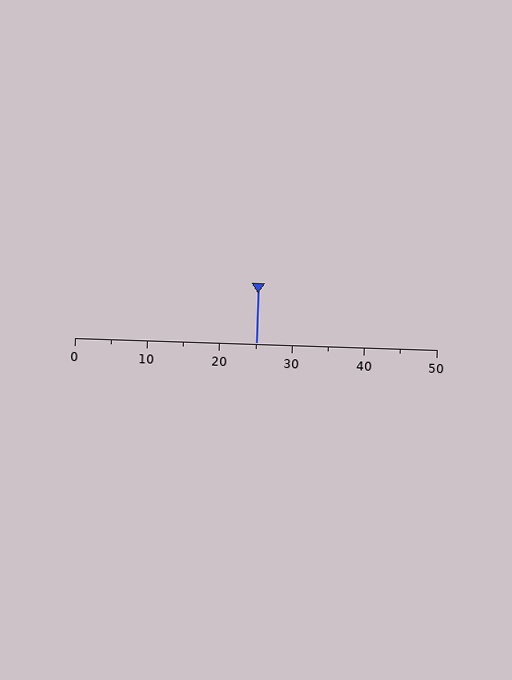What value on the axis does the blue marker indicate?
The marker indicates approximately 25.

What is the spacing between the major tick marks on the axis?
The major ticks are spaced 10 apart.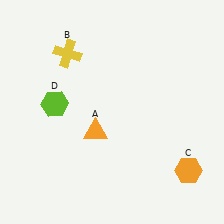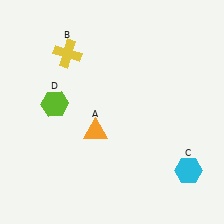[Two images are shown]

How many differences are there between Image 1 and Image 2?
There is 1 difference between the two images.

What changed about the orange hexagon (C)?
In Image 1, C is orange. In Image 2, it changed to cyan.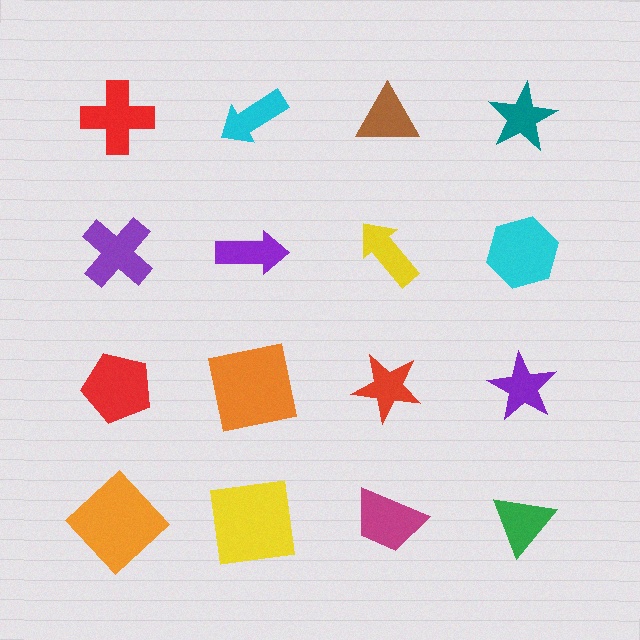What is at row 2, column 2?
A purple arrow.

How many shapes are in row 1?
4 shapes.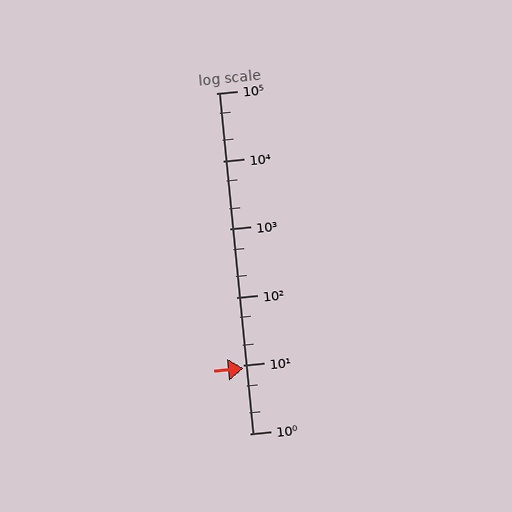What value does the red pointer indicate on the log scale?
The pointer indicates approximately 9.2.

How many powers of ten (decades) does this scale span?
The scale spans 5 decades, from 1 to 100000.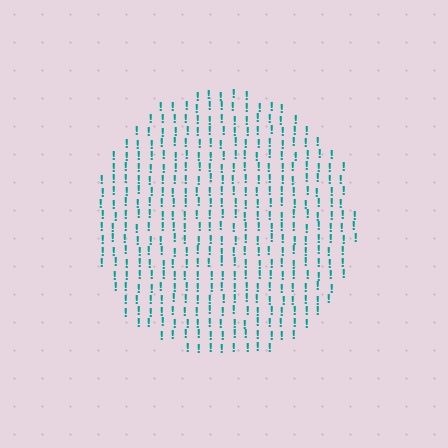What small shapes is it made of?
It is made of small exclamation marks.